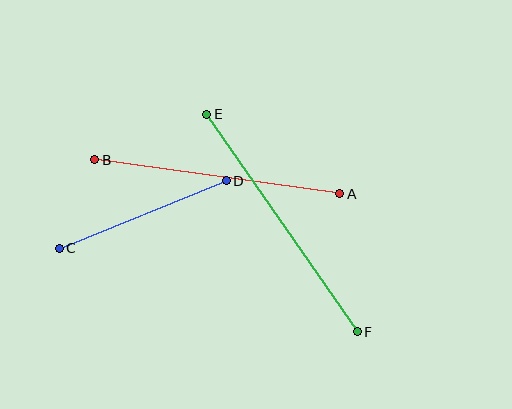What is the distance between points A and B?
The distance is approximately 247 pixels.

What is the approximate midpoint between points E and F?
The midpoint is at approximately (282, 223) pixels.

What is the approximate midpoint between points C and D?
The midpoint is at approximately (143, 215) pixels.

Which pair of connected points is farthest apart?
Points E and F are farthest apart.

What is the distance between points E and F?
The distance is approximately 264 pixels.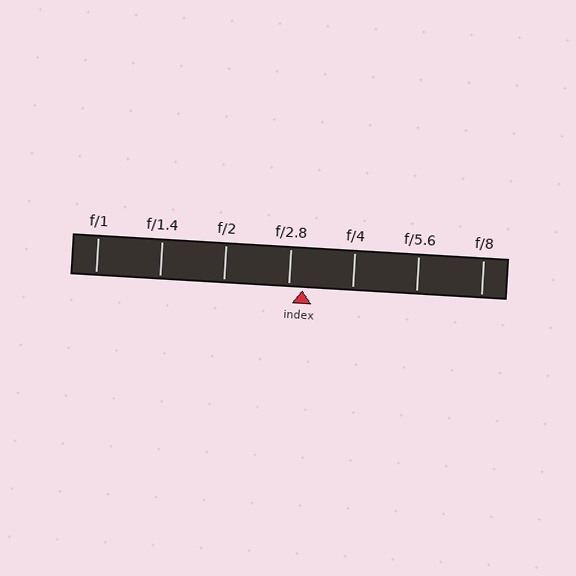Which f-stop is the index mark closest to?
The index mark is closest to f/2.8.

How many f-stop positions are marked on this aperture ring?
There are 7 f-stop positions marked.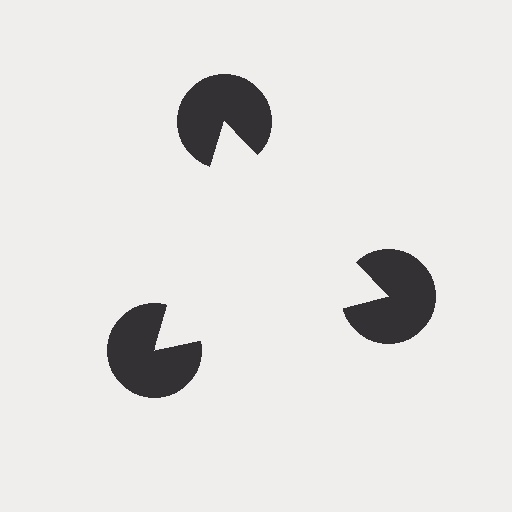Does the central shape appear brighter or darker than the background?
It typically appears slightly brighter than the background, even though no actual brightness change is drawn.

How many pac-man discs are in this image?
There are 3 — one at each vertex of the illusory triangle.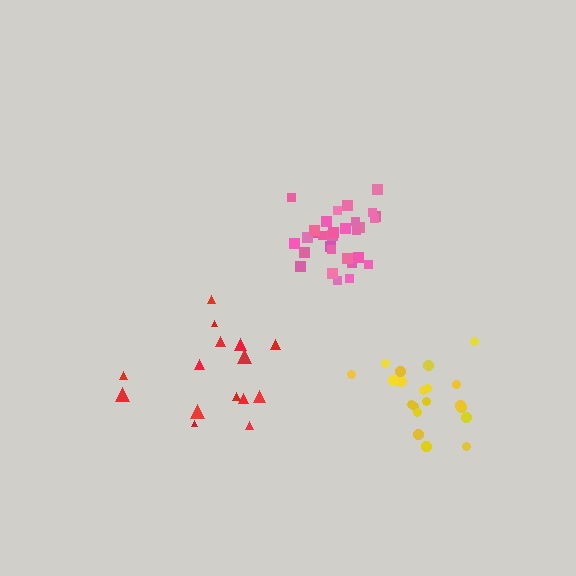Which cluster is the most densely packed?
Pink.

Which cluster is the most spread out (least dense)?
Red.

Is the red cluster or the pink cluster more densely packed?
Pink.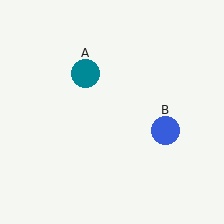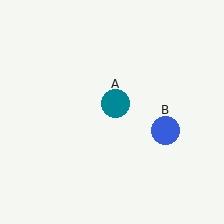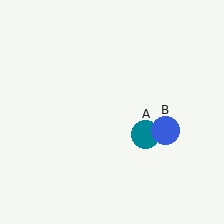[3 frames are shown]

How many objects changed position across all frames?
1 object changed position: teal circle (object A).